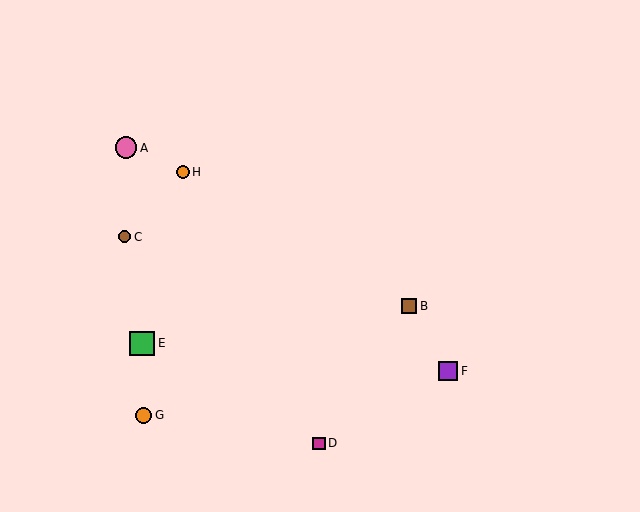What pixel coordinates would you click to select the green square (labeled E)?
Click at (142, 343) to select the green square E.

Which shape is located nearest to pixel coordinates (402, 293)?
The brown square (labeled B) at (409, 306) is nearest to that location.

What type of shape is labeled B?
Shape B is a brown square.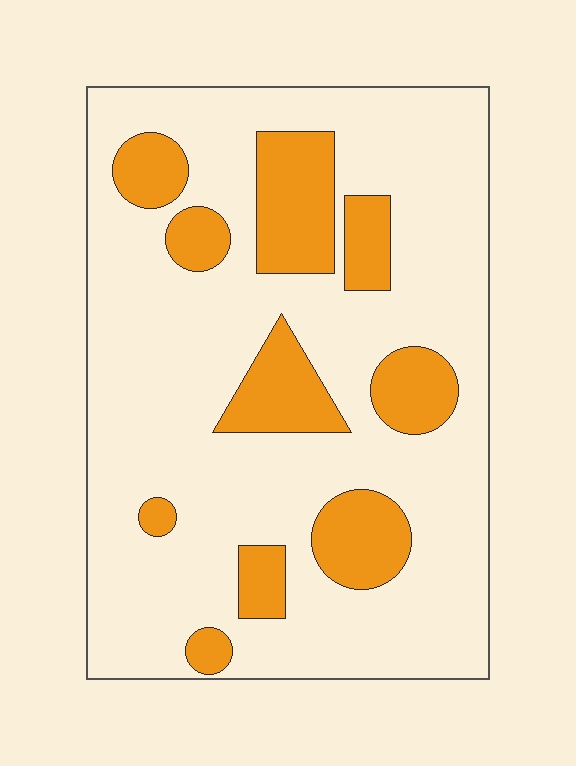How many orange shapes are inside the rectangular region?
10.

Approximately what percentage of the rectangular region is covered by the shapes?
Approximately 20%.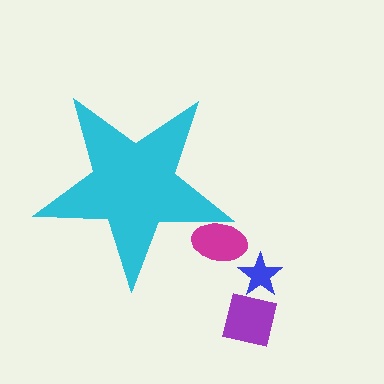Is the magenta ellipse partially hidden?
Yes, the magenta ellipse is partially hidden behind the cyan star.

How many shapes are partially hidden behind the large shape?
1 shape is partially hidden.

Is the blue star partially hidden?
No, the blue star is fully visible.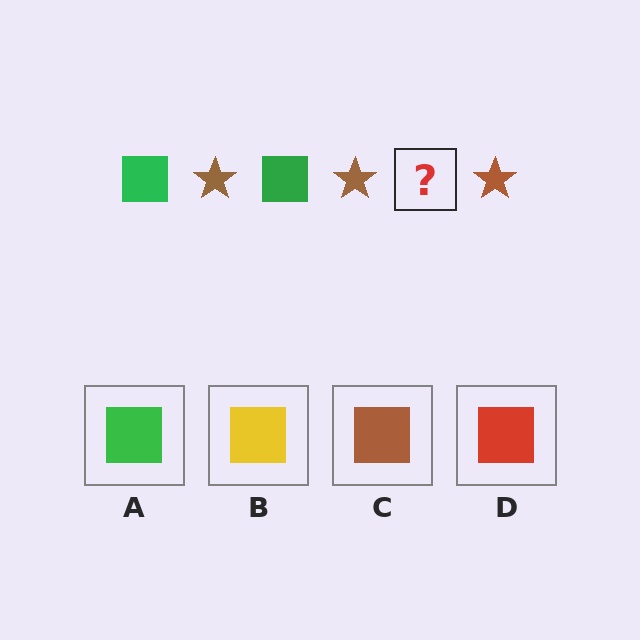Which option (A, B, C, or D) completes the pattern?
A.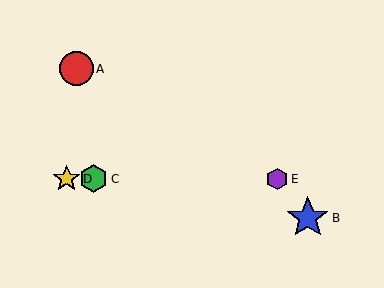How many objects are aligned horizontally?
3 objects (C, D, E) are aligned horizontally.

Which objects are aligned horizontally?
Objects C, D, E are aligned horizontally.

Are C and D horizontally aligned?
Yes, both are at y≈179.